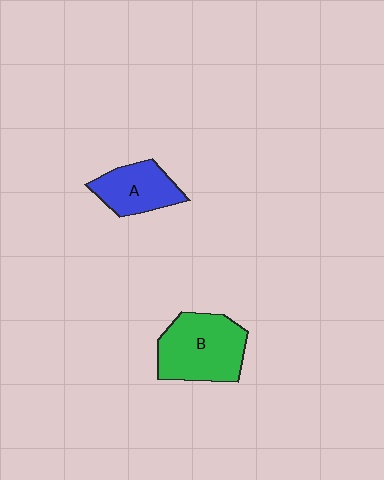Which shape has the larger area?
Shape B (green).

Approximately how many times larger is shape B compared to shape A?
Approximately 1.5 times.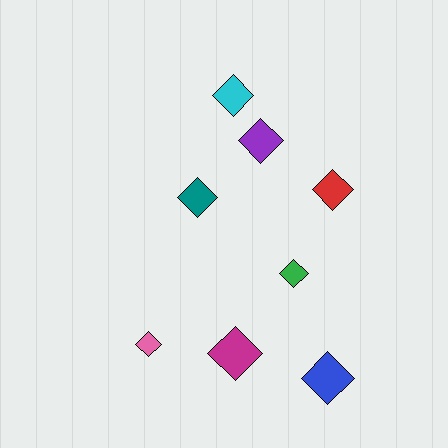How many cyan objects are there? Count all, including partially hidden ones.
There is 1 cyan object.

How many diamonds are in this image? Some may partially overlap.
There are 8 diamonds.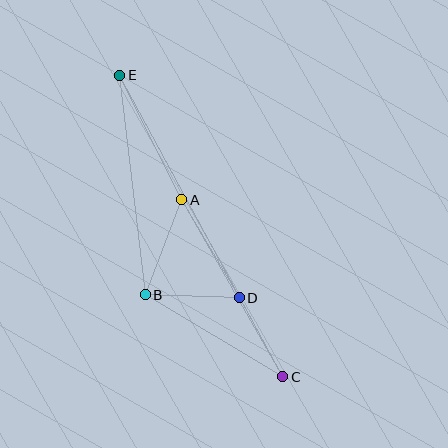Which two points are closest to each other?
Points C and D are closest to each other.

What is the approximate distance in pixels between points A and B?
The distance between A and B is approximately 102 pixels.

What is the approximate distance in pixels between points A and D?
The distance between A and D is approximately 114 pixels.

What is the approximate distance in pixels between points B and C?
The distance between B and C is approximately 160 pixels.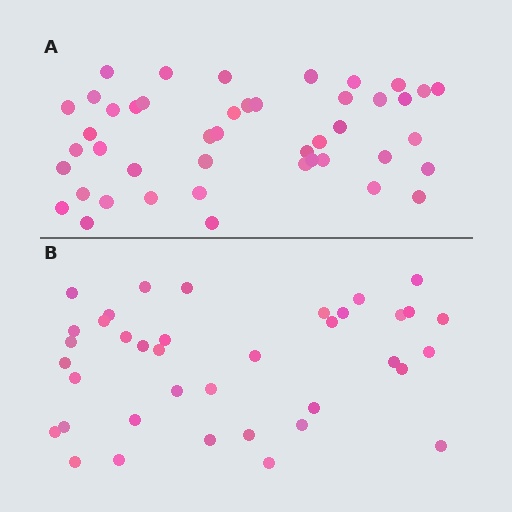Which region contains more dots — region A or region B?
Region A (the top region) has more dots.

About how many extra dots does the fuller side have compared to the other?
Region A has roughly 8 or so more dots than region B.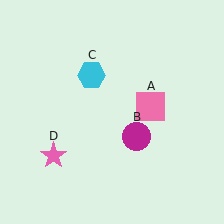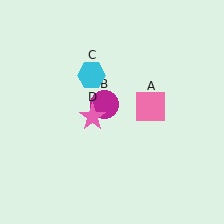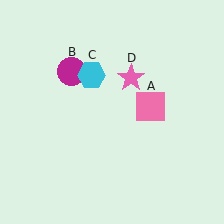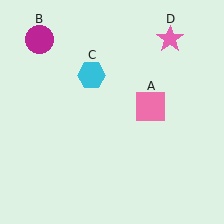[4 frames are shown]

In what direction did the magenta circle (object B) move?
The magenta circle (object B) moved up and to the left.